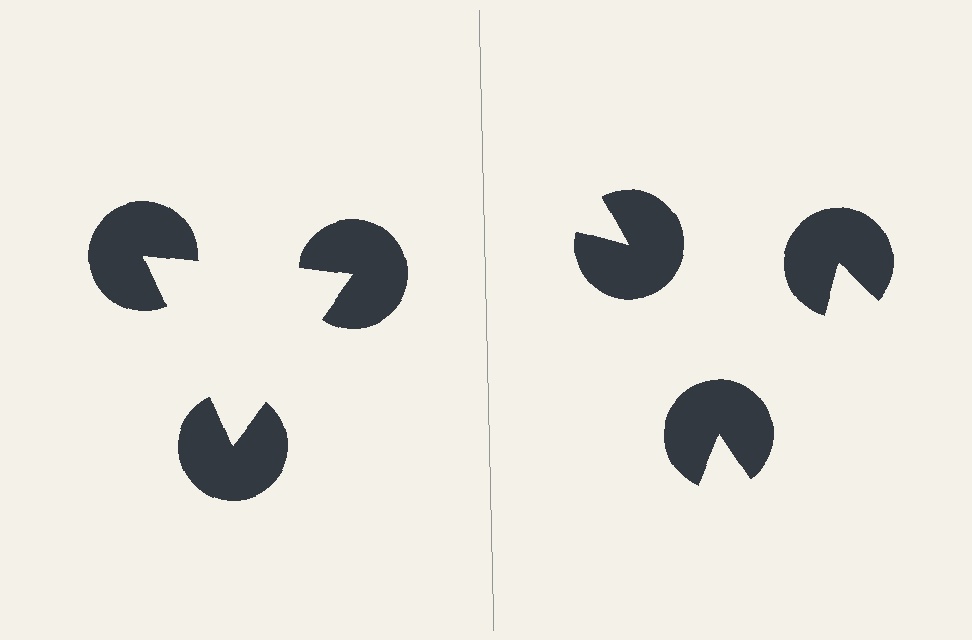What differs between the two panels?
The pac-man discs are positioned identically on both sides; only the wedge orientations differ. On the left they align to a triangle; on the right they are misaligned.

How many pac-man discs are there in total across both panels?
6 — 3 on each side.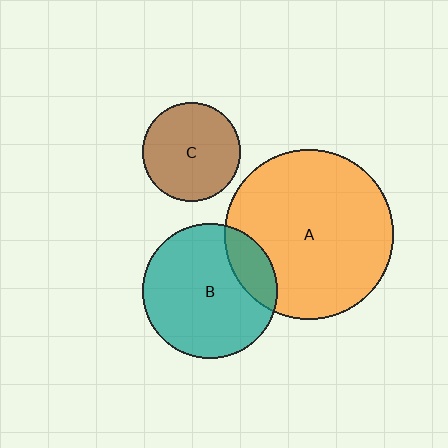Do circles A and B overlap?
Yes.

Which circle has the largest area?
Circle A (orange).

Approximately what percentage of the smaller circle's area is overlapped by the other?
Approximately 20%.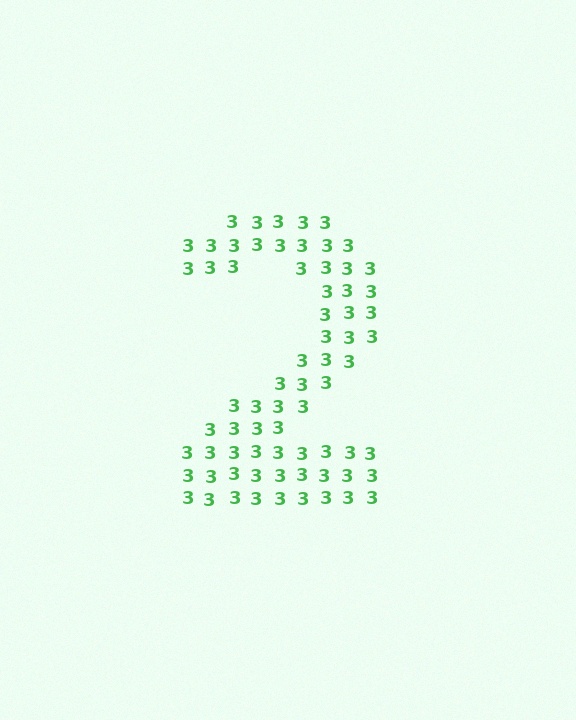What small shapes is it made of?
It is made of small digit 3's.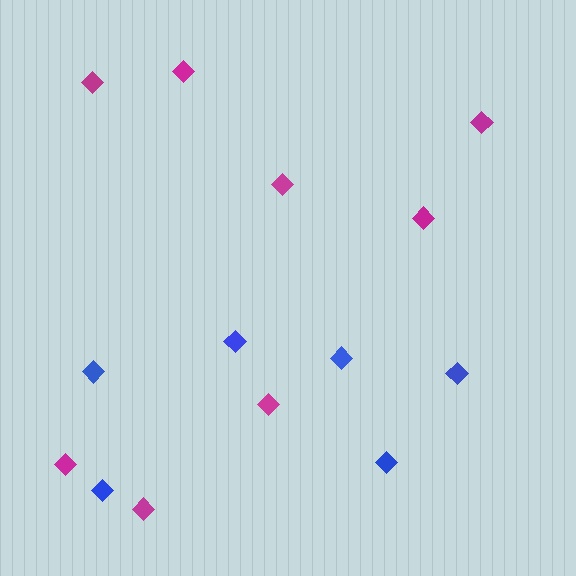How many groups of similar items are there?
There are 2 groups: one group of blue diamonds (6) and one group of magenta diamonds (8).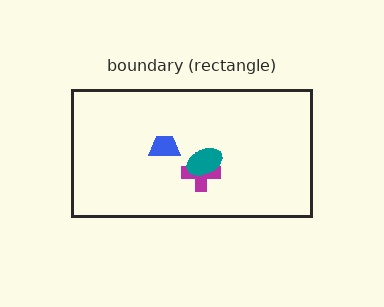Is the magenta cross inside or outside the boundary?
Inside.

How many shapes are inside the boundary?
3 inside, 0 outside.